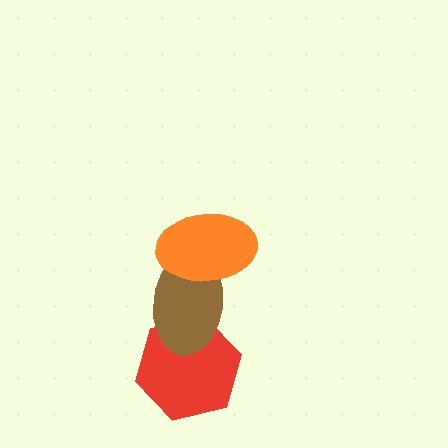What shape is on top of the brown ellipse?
The orange ellipse is on top of the brown ellipse.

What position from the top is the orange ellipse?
The orange ellipse is 1st from the top.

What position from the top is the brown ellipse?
The brown ellipse is 2nd from the top.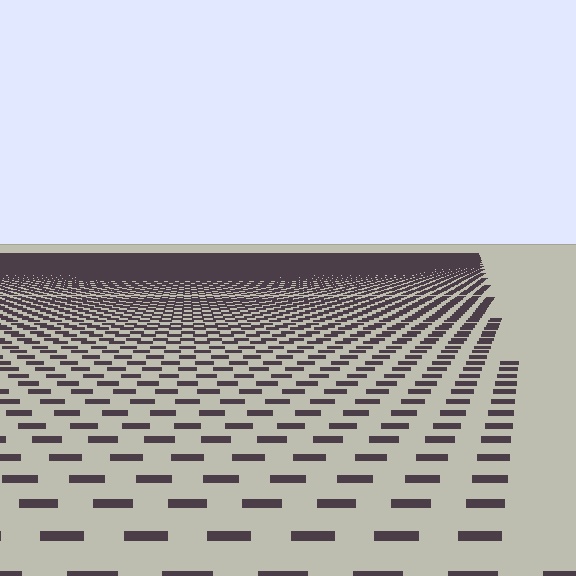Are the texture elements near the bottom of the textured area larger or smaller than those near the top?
Larger. Near the bottom, elements are closer to the viewer and appear at a bigger on-screen size.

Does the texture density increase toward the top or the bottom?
Density increases toward the top.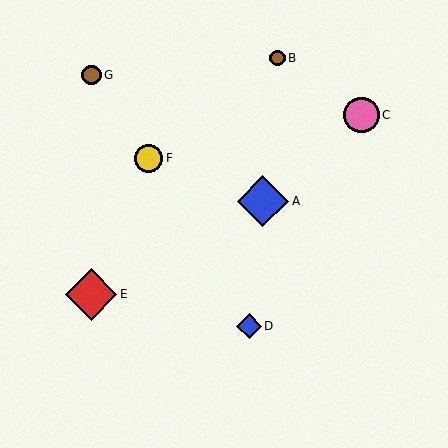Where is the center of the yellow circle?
The center of the yellow circle is at (149, 158).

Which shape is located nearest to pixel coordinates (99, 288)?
The red diamond (labeled E) at (91, 294) is nearest to that location.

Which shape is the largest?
The blue diamond (labeled A) is the largest.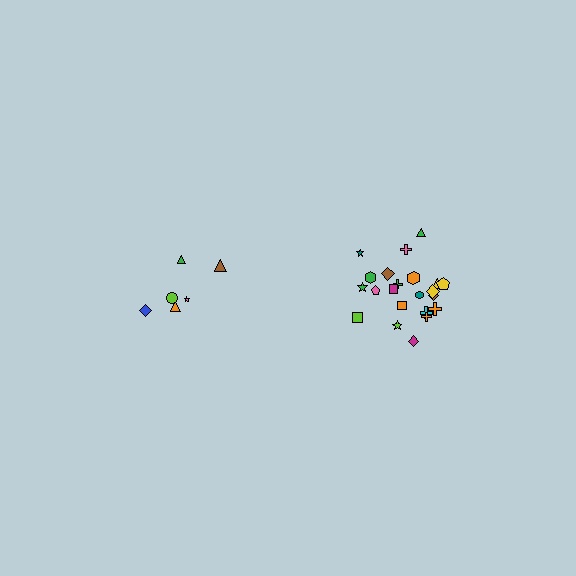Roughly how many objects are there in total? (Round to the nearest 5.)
Roughly 30 objects in total.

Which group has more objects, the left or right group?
The right group.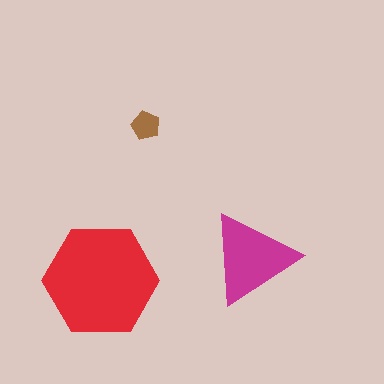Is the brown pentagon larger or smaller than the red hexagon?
Smaller.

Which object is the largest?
The red hexagon.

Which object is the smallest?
The brown pentagon.